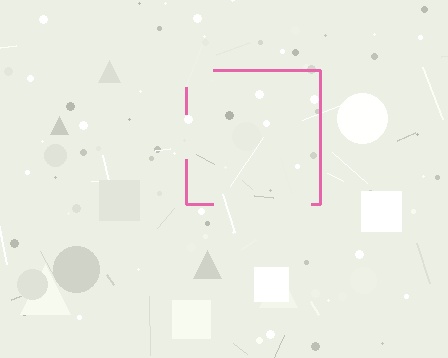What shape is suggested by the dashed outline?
The dashed outline suggests a square.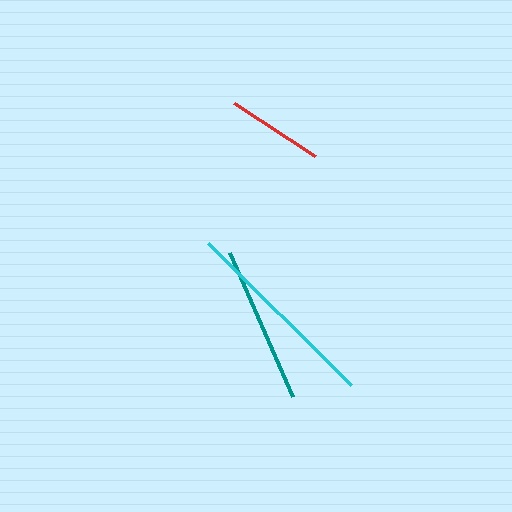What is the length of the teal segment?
The teal segment is approximately 157 pixels long.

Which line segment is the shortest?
The red line is the shortest at approximately 97 pixels.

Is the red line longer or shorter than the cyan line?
The cyan line is longer than the red line.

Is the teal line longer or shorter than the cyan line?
The cyan line is longer than the teal line.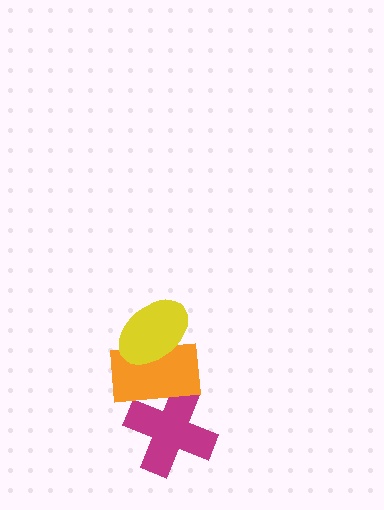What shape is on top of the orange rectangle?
The yellow ellipse is on top of the orange rectangle.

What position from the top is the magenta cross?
The magenta cross is 3rd from the top.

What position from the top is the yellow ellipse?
The yellow ellipse is 1st from the top.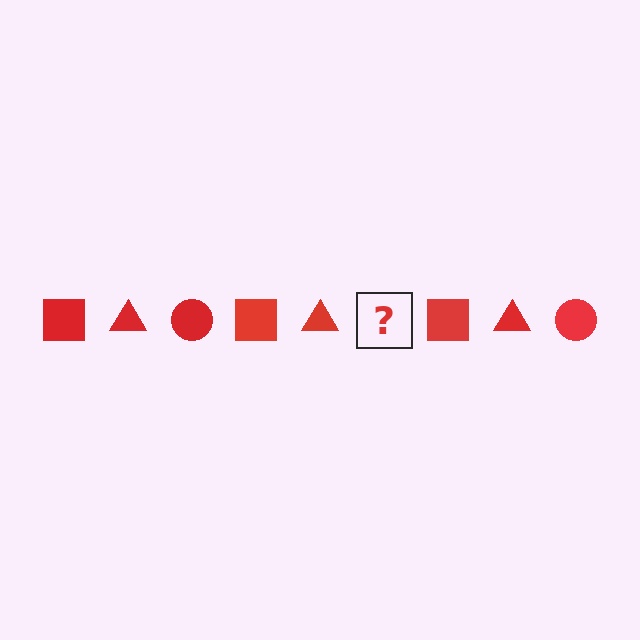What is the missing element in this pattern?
The missing element is a red circle.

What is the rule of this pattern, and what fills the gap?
The rule is that the pattern cycles through square, triangle, circle shapes in red. The gap should be filled with a red circle.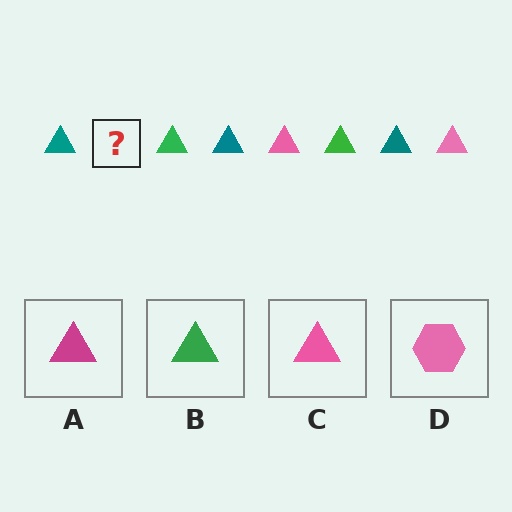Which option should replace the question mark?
Option C.